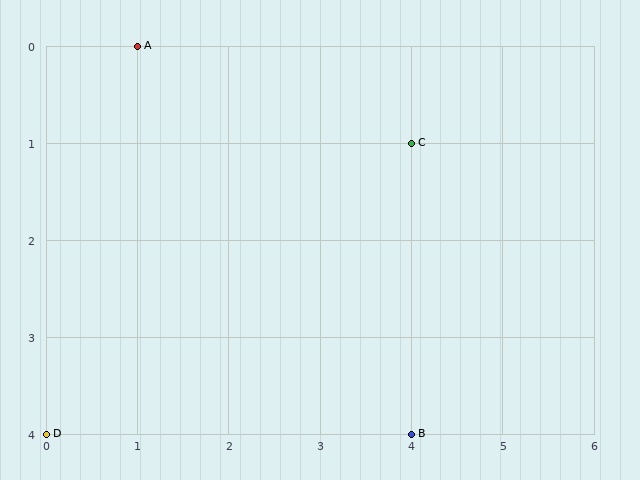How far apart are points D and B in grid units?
Points D and B are 4 columns apart.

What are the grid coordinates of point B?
Point B is at grid coordinates (4, 4).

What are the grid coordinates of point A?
Point A is at grid coordinates (1, 0).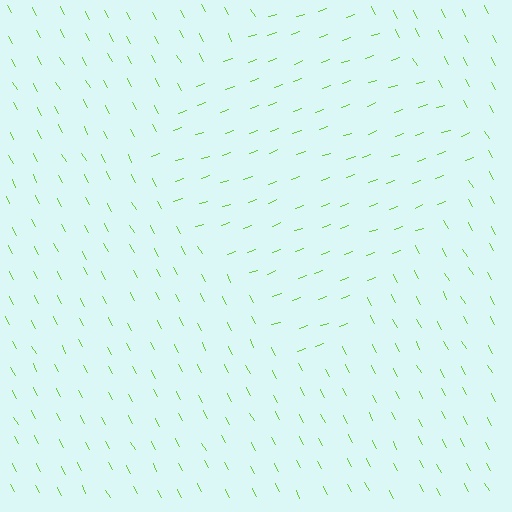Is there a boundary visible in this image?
Yes, there is a texture boundary formed by a change in line orientation.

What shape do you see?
I see a diamond.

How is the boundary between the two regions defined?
The boundary is defined purely by a change in line orientation (approximately 80 degrees difference). All lines are the same color and thickness.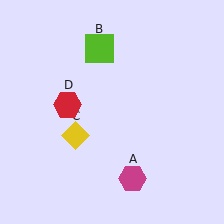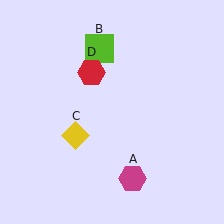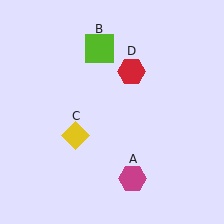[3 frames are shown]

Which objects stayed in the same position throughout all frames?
Magenta hexagon (object A) and lime square (object B) and yellow diamond (object C) remained stationary.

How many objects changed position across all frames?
1 object changed position: red hexagon (object D).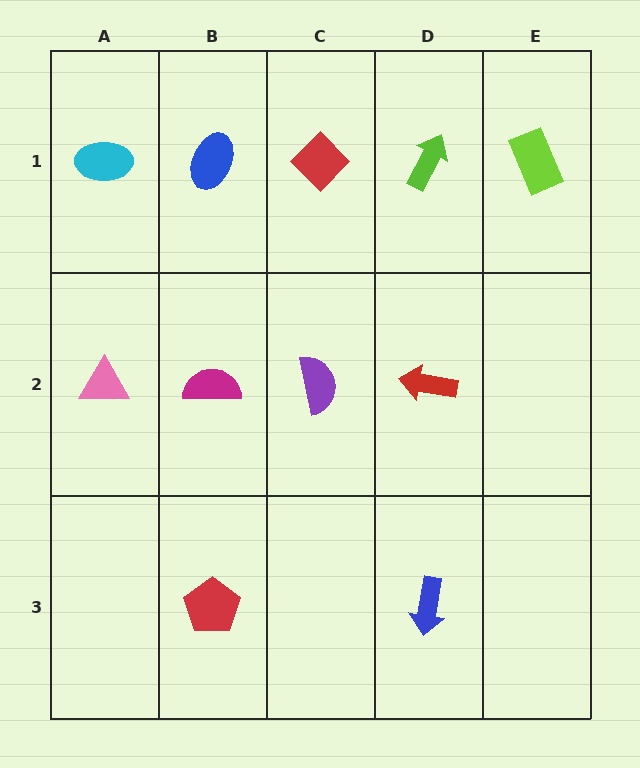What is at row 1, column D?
A lime arrow.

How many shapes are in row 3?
2 shapes.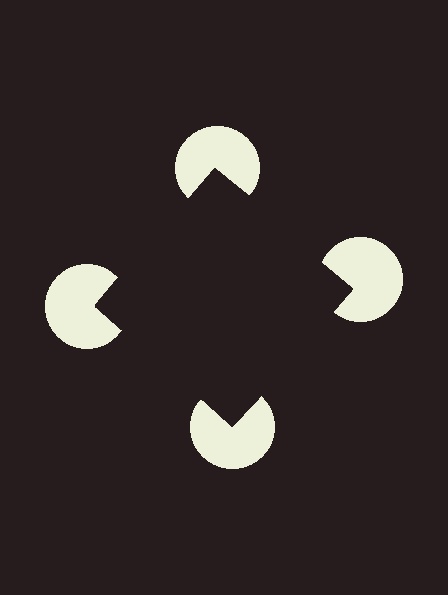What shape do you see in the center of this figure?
An illusory square — its edges are inferred from the aligned wedge cuts in the pac-man discs, not physically drawn.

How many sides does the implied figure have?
4 sides.